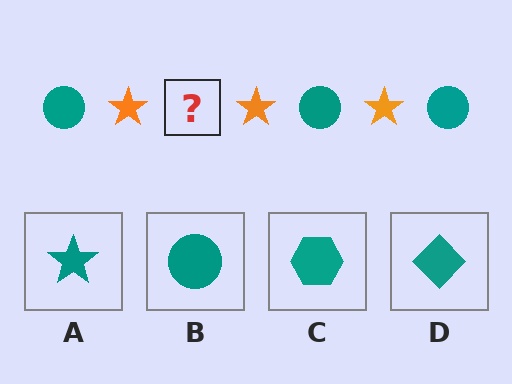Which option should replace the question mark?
Option B.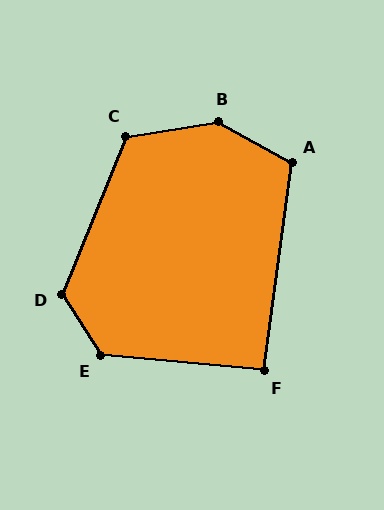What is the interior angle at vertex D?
Approximately 126 degrees (obtuse).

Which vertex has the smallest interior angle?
F, at approximately 93 degrees.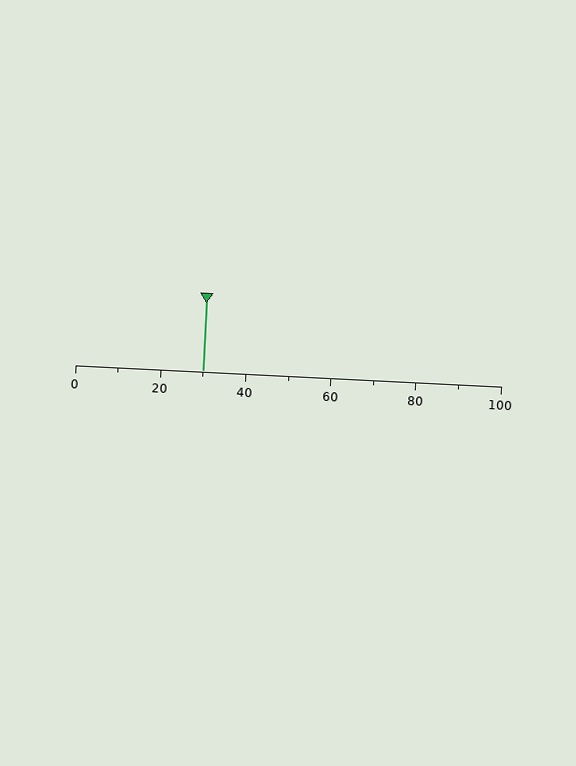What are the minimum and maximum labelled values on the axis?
The axis runs from 0 to 100.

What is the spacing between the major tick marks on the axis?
The major ticks are spaced 20 apart.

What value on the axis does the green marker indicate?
The marker indicates approximately 30.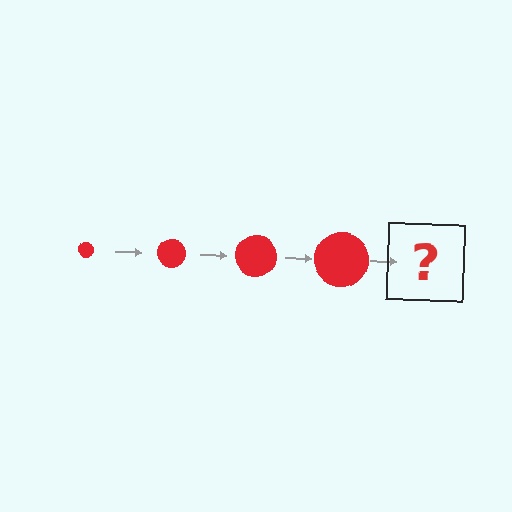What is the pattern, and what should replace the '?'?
The pattern is that the circle gets progressively larger each step. The '?' should be a red circle, larger than the previous one.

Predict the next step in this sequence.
The next step is a red circle, larger than the previous one.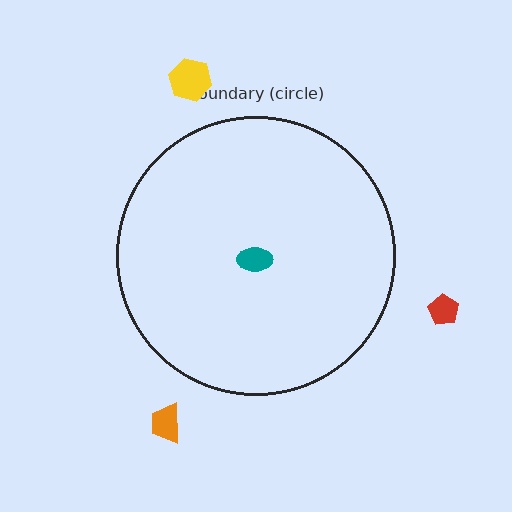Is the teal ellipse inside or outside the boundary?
Inside.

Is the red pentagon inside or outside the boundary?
Outside.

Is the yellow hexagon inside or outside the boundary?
Outside.